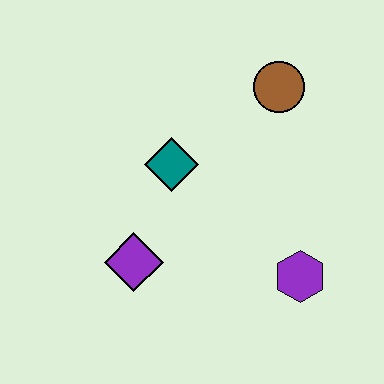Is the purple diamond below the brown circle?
Yes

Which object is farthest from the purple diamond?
The brown circle is farthest from the purple diamond.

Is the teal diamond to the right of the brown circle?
No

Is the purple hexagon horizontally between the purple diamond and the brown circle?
No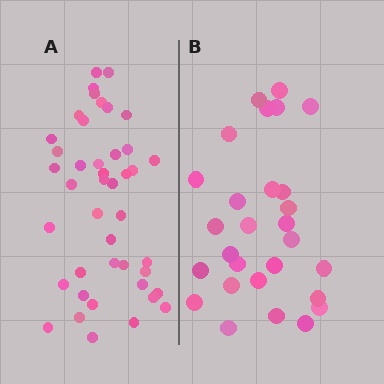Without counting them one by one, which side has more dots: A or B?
Region A (the left region) has more dots.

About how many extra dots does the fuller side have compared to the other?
Region A has approximately 15 more dots than region B.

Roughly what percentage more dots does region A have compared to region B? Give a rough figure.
About 55% more.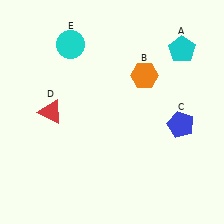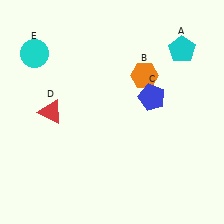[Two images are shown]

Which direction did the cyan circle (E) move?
The cyan circle (E) moved left.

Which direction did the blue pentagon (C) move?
The blue pentagon (C) moved left.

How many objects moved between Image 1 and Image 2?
2 objects moved between the two images.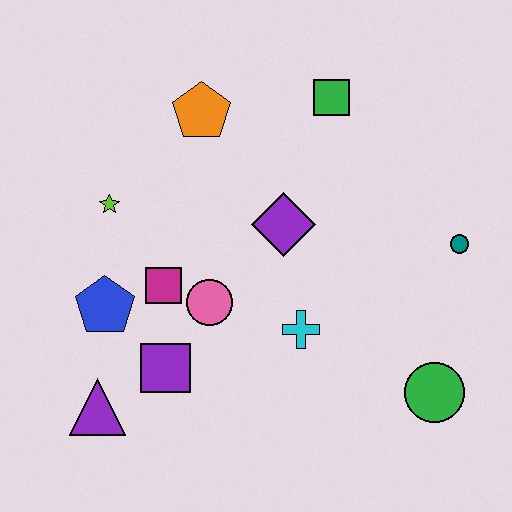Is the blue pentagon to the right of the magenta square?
No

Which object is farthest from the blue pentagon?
The teal circle is farthest from the blue pentagon.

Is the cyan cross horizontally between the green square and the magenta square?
Yes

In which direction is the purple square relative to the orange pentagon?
The purple square is below the orange pentagon.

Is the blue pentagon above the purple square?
Yes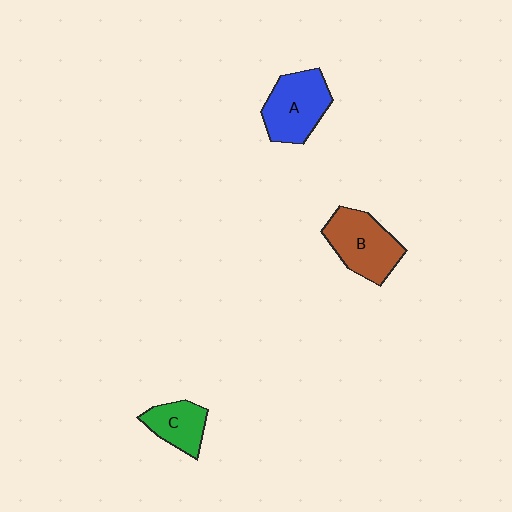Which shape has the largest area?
Shape B (brown).